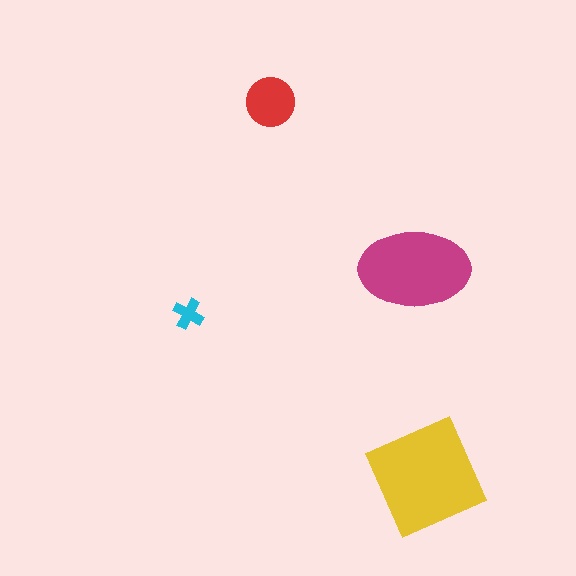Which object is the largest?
The yellow square.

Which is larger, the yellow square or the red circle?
The yellow square.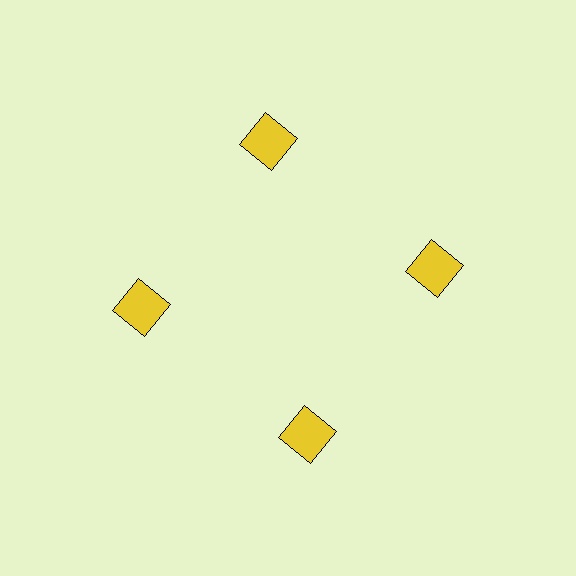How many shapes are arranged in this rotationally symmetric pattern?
There are 4 shapes, arranged in 4 groups of 1.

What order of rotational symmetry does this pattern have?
This pattern has 4-fold rotational symmetry.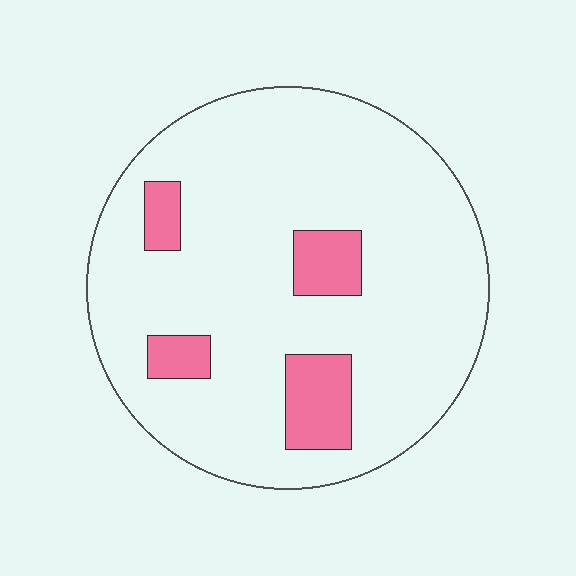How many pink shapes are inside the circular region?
4.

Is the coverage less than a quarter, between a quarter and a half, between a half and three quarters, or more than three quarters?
Less than a quarter.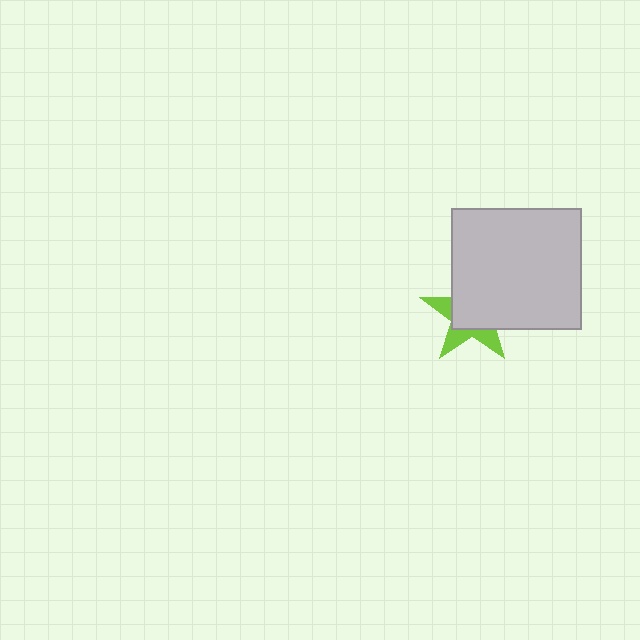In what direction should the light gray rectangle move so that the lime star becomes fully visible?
The light gray rectangle should move toward the upper-right. That is the shortest direction to clear the overlap and leave the lime star fully visible.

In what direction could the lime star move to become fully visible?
The lime star could move toward the lower-left. That would shift it out from behind the light gray rectangle entirely.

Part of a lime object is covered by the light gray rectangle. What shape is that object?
It is a star.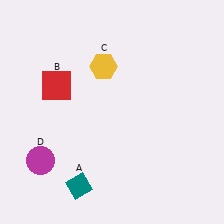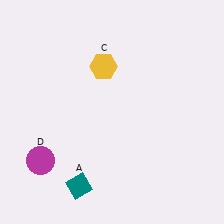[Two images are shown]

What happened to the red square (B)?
The red square (B) was removed in Image 2. It was in the top-left area of Image 1.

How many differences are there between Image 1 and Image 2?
There is 1 difference between the two images.